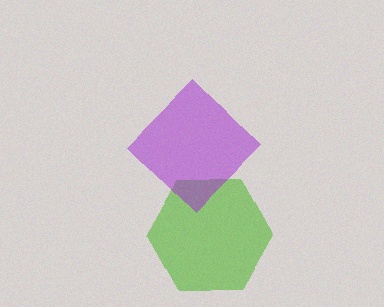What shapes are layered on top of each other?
The layered shapes are: a lime hexagon, a purple diamond.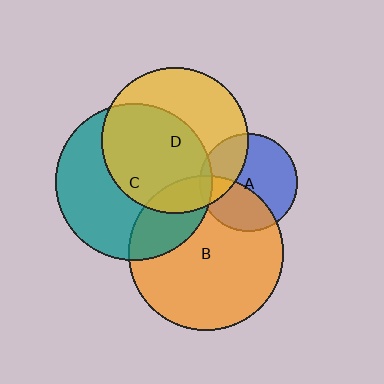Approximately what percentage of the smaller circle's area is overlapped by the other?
Approximately 15%.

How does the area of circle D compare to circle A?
Approximately 2.2 times.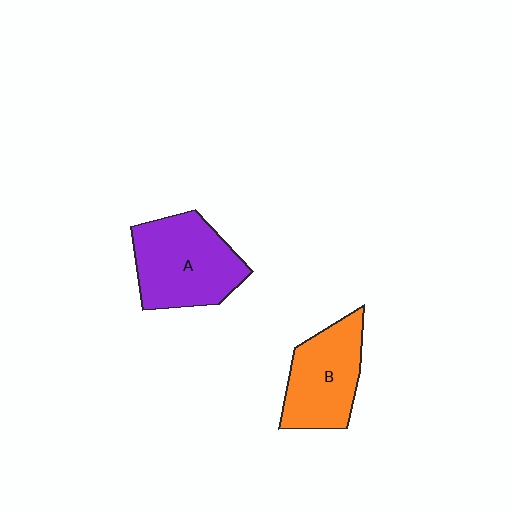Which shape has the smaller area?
Shape B (orange).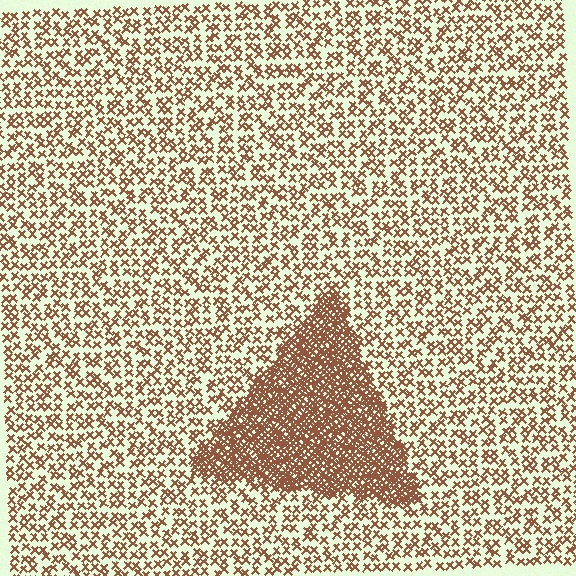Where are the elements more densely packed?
The elements are more densely packed inside the triangle boundary.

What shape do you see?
I see a triangle.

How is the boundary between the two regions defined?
The boundary is defined by a change in element density (approximately 2.8x ratio). All elements are the same color, size, and shape.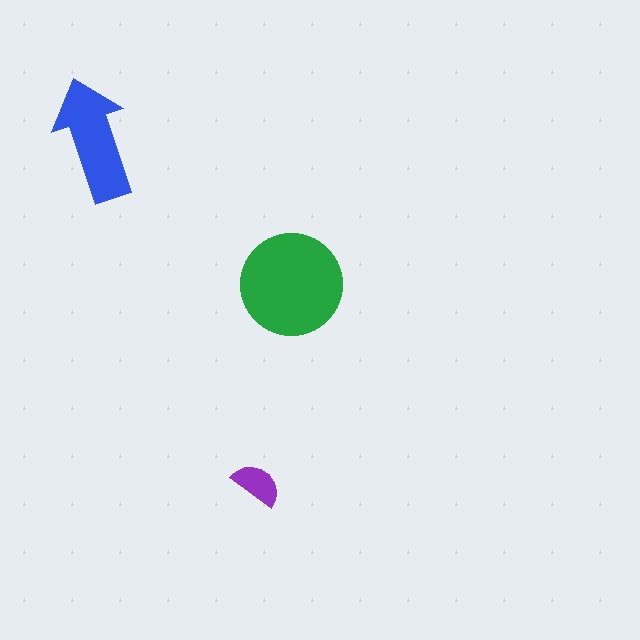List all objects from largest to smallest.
The green circle, the blue arrow, the purple semicircle.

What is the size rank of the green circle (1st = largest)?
1st.